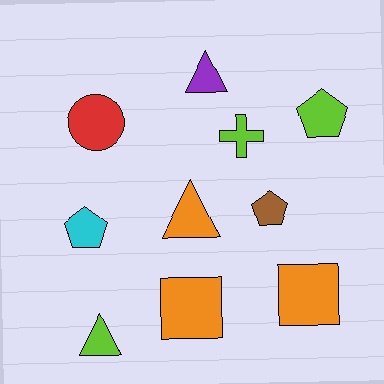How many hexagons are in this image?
There are no hexagons.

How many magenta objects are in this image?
There are no magenta objects.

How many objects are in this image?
There are 10 objects.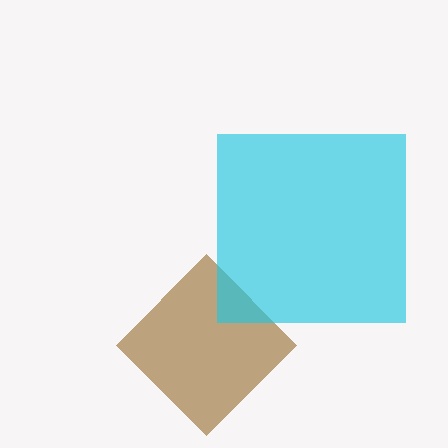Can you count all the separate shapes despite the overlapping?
Yes, there are 2 separate shapes.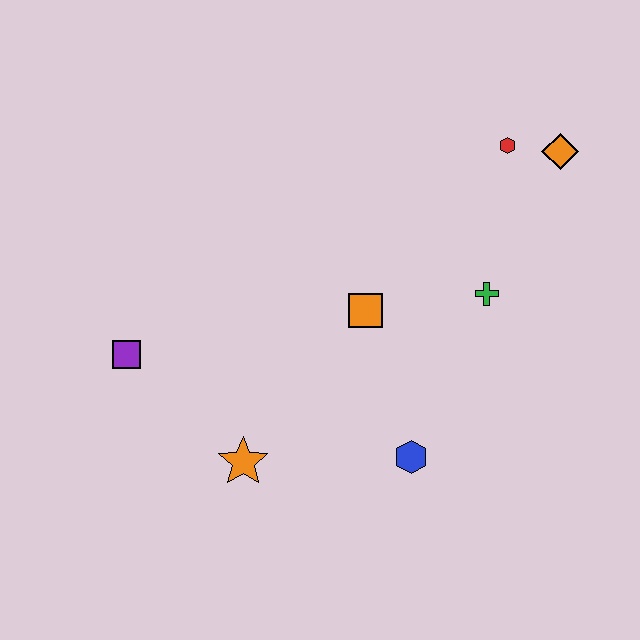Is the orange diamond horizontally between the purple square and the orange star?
No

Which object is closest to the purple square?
The orange star is closest to the purple square.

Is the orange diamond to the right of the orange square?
Yes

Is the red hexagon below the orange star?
No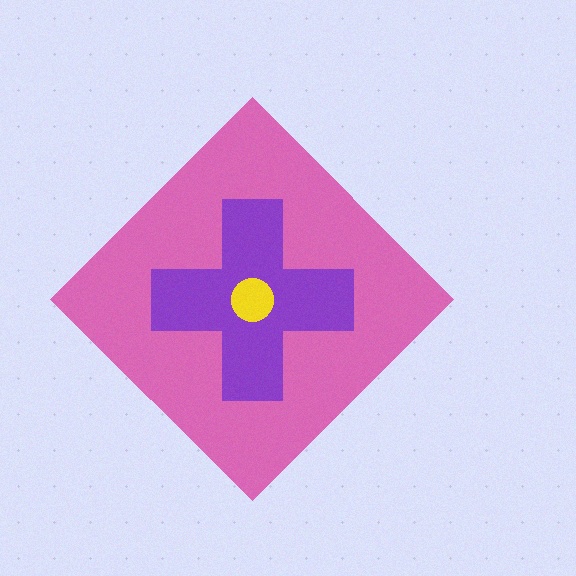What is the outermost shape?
The pink diamond.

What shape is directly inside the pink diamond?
The purple cross.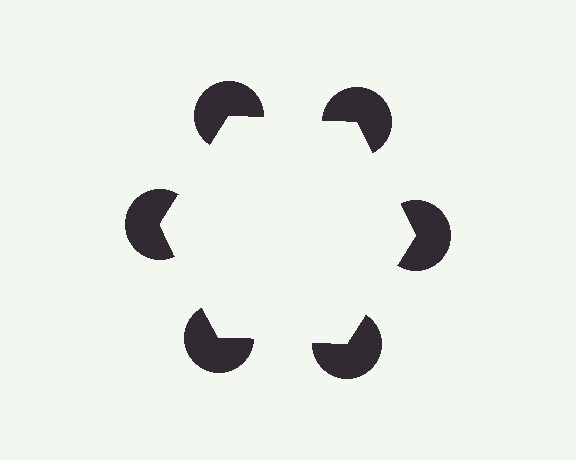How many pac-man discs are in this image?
There are 6 — one at each vertex of the illusory hexagon.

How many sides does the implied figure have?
6 sides.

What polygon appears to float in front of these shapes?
An illusory hexagon — its edges are inferred from the aligned wedge cuts in the pac-man discs, not physically drawn.